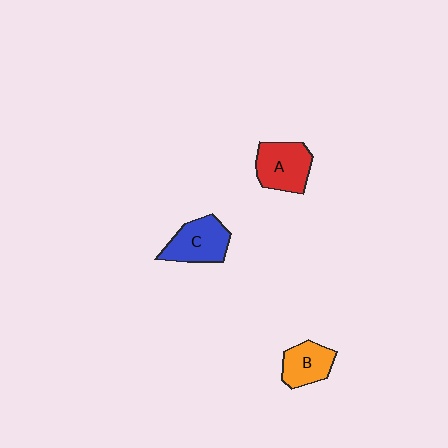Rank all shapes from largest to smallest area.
From largest to smallest: A (red), C (blue), B (orange).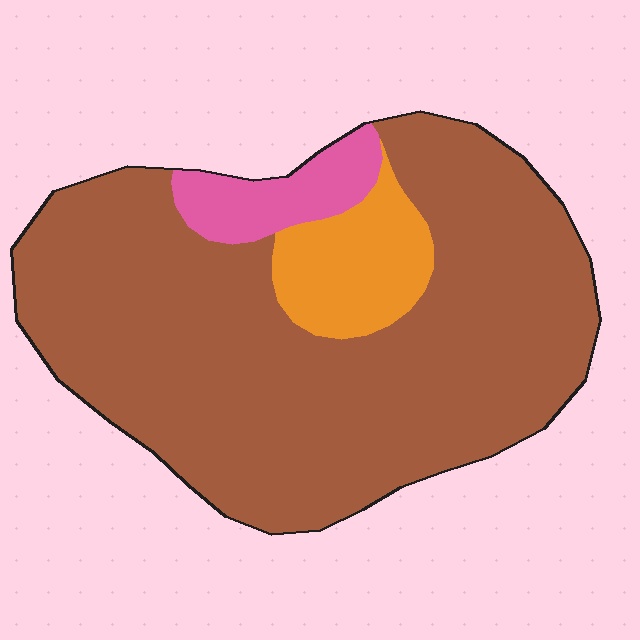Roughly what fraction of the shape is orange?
Orange takes up about one tenth (1/10) of the shape.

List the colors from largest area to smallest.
From largest to smallest: brown, orange, pink.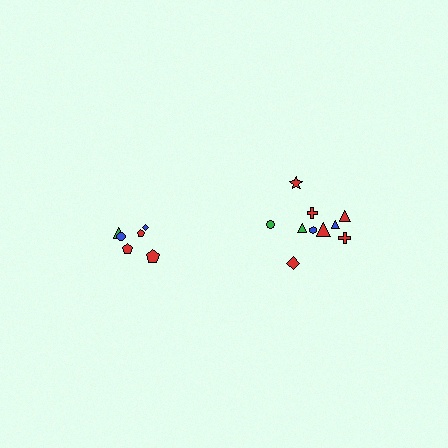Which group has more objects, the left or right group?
The right group.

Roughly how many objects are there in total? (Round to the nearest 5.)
Roughly 15 objects in total.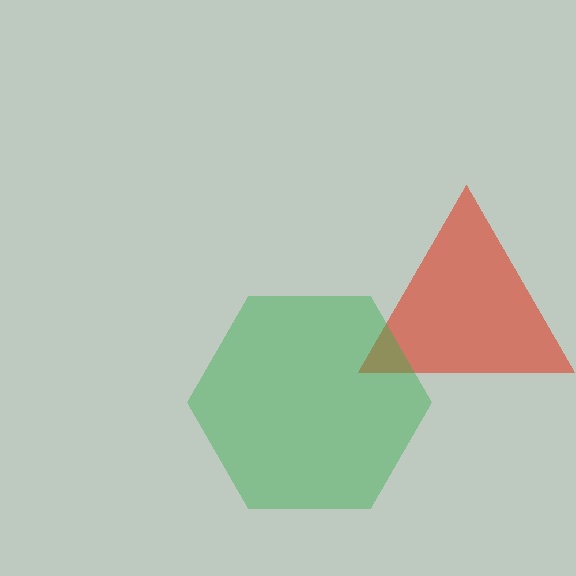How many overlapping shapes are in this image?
There are 2 overlapping shapes in the image.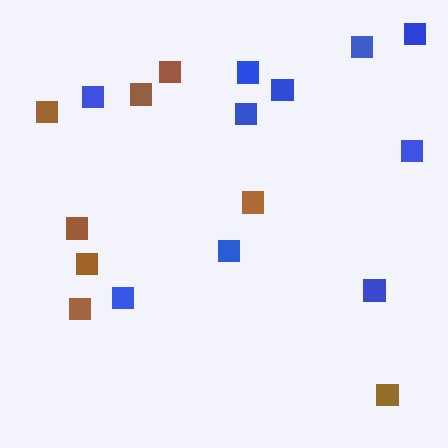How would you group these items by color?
There are 2 groups: one group of blue squares (10) and one group of brown squares (8).